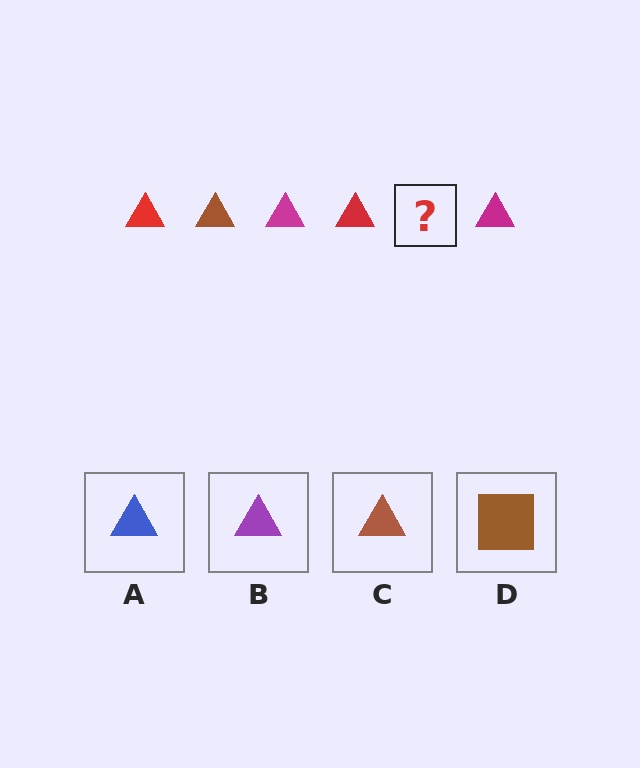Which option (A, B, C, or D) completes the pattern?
C.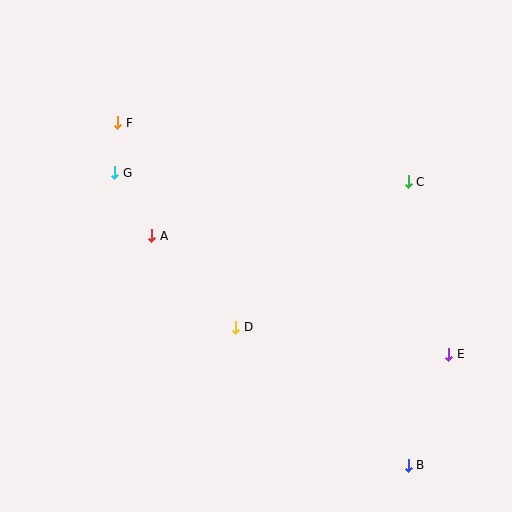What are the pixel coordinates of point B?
Point B is at (408, 465).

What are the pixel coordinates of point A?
Point A is at (152, 236).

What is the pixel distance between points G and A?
The distance between G and A is 73 pixels.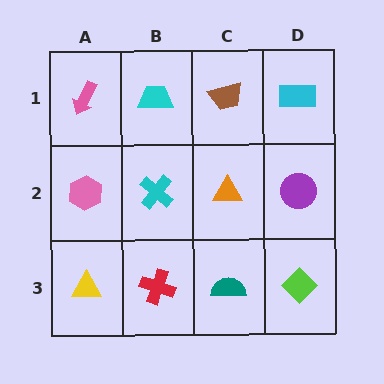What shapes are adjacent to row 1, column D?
A purple circle (row 2, column D), a brown trapezoid (row 1, column C).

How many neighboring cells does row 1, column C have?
3.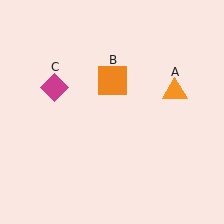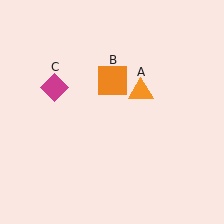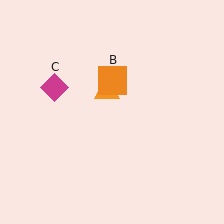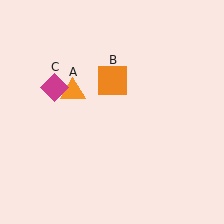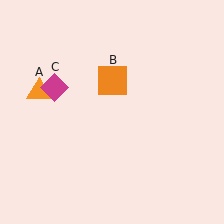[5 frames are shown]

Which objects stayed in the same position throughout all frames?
Orange square (object B) and magenta diamond (object C) remained stationary.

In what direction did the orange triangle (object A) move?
The orange triangle (object A) moved left.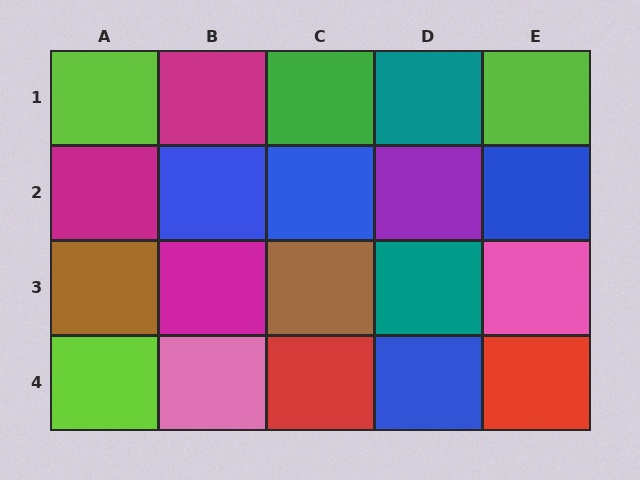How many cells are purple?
1 cell is purple.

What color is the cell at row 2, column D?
Purple.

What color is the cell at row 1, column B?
Magenta.